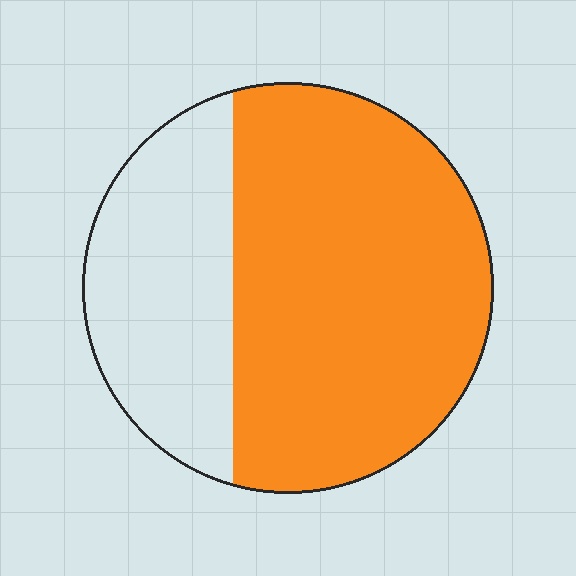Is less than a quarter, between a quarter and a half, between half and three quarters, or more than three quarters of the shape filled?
Between half and three quarters.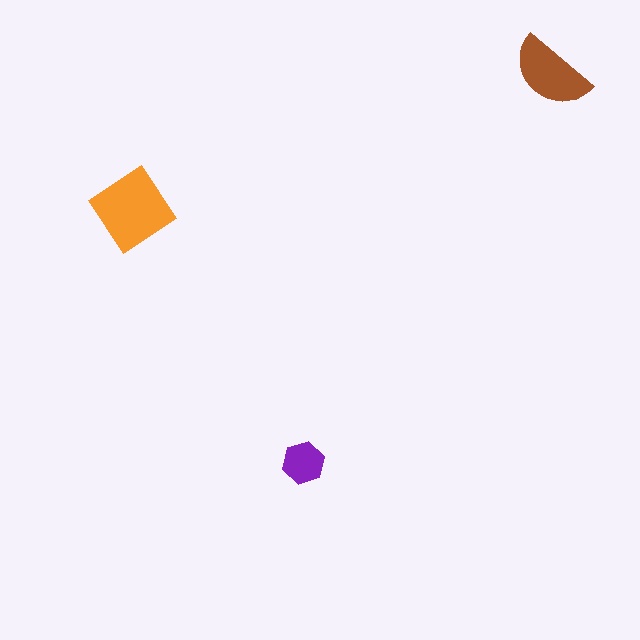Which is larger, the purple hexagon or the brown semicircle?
The brown semicircle.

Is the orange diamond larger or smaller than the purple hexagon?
Larger.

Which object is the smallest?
The purple hexagon.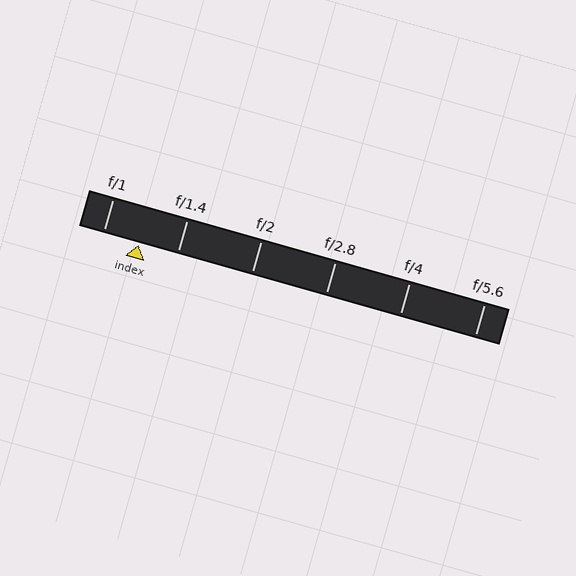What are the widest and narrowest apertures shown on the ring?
The widest aperture shown is f/1 and the narrowest is f/5.6.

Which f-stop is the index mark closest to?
The index mark is closest to f/1.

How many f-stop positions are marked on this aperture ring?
There are 6 f-stop positions marked.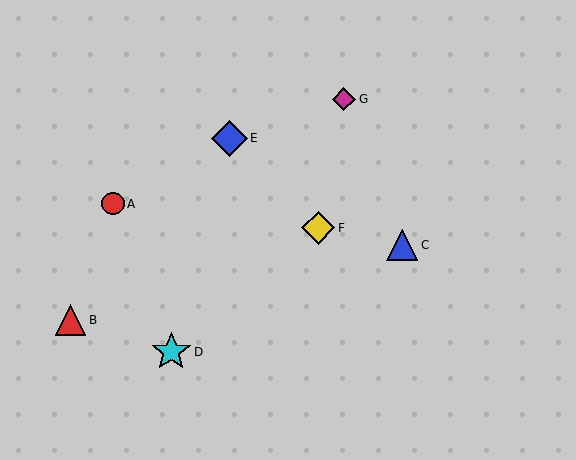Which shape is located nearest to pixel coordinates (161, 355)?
The cyan star (labeled D) at (171, 352) is nearest to that location.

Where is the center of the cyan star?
The center of the cyan star is at (171, 352).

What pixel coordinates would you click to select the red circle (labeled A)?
Click at (113, 204) to select the red circle A.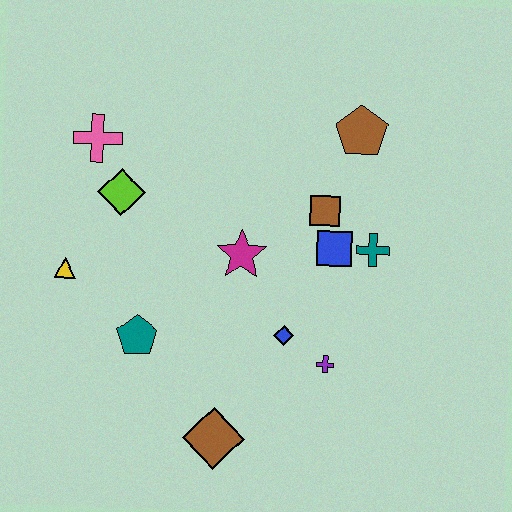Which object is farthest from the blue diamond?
The pink cross is farthest from the blue diamond.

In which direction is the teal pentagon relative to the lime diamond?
The teal pentagon is below the lime diamond.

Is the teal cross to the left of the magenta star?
No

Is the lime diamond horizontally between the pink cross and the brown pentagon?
Yes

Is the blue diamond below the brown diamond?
No